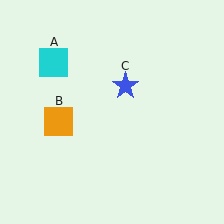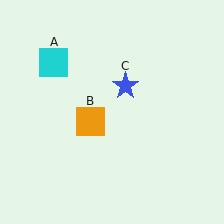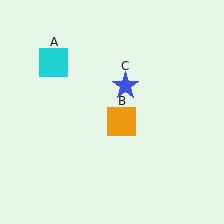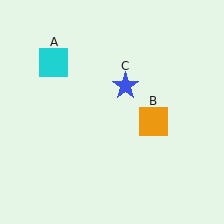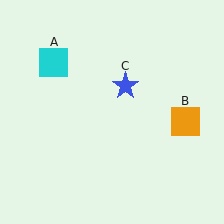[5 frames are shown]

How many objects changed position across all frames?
1 object changed position: orange square (object B).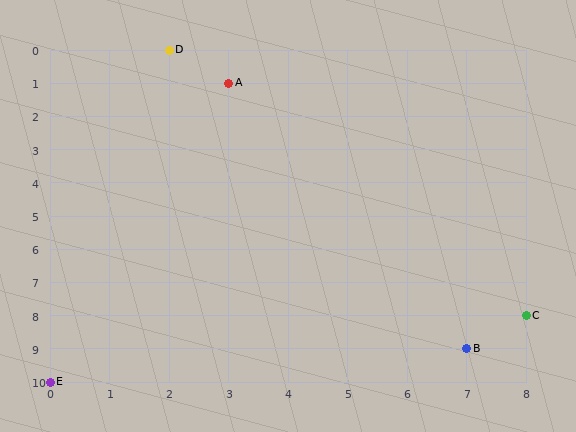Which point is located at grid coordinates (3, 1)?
Point A is at (3, 1).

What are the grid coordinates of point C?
Point C is at grid coordinates (8, 8).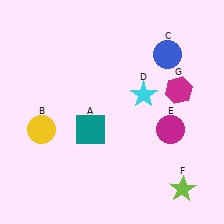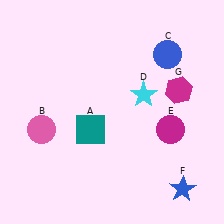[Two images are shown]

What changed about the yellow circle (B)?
In Image 1, B is yellow. In Image 2, it changed to pink.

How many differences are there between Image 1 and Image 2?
There are 2 differences between the two images.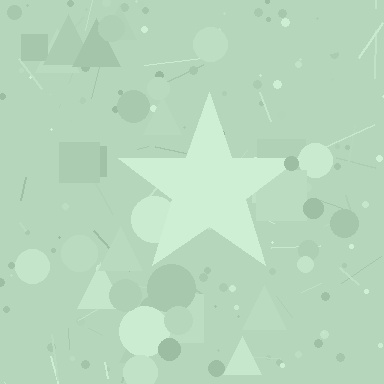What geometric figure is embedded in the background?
A star is embedded in the background.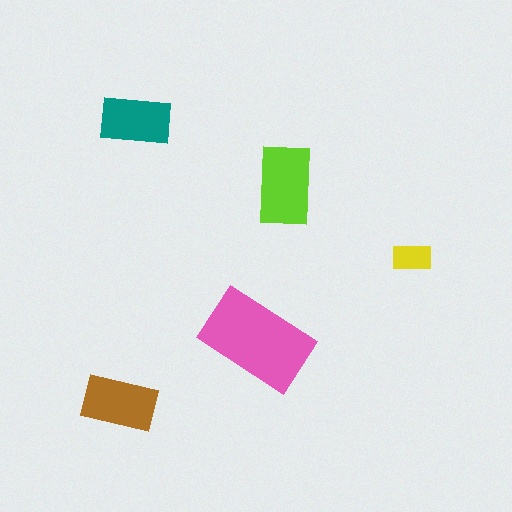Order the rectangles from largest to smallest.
the pink one, the lime one, the brown one, the teal one, the yellow one.